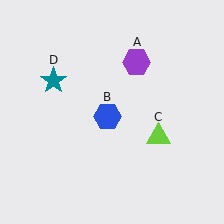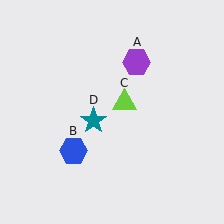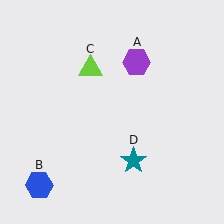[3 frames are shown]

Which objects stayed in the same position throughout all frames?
Purple hexagon (object A) remained stationary.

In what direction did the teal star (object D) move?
The teal star (object D) moved down and to the right.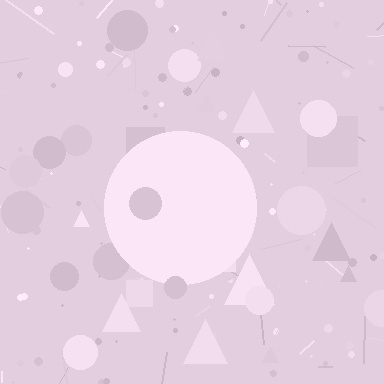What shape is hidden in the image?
A circle is hidden in the image.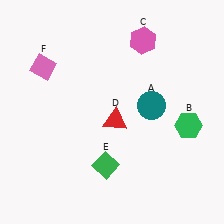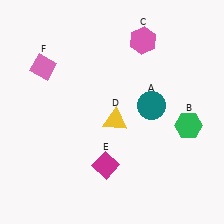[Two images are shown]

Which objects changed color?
D changed from red to yellow. E changed from green to magenta.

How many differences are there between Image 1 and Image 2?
There are 2 differences between the two images.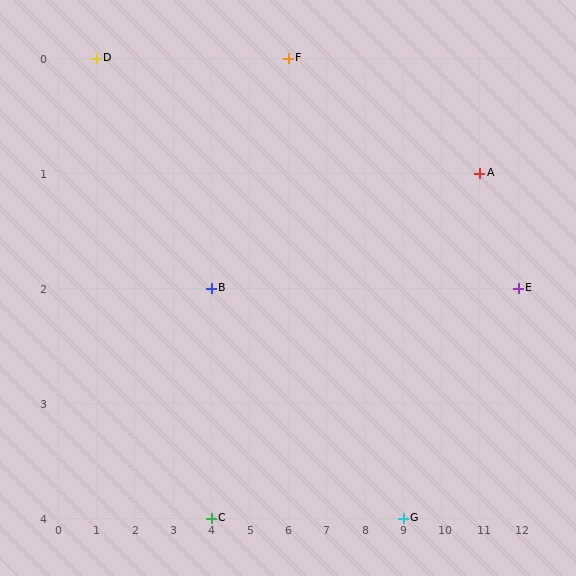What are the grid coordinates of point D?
Point D is at grid coordinates (1, 0).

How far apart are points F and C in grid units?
Points F and C are 2 columns and 4 rows apart (about 4.5 grid units diagonally).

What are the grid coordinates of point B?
Point B is at grid coordinates (4, 2).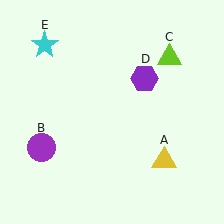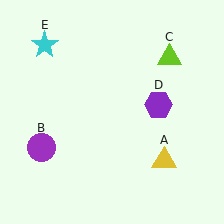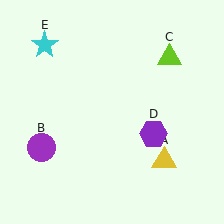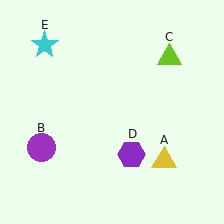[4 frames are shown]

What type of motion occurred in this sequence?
The purple hexagon (object D) rotated clockwise around the center of the scene.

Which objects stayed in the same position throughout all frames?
Yellow triangle (object A) and purple circle (object B) and lime triangle (object C) and cyan star (object E) remained stationary.